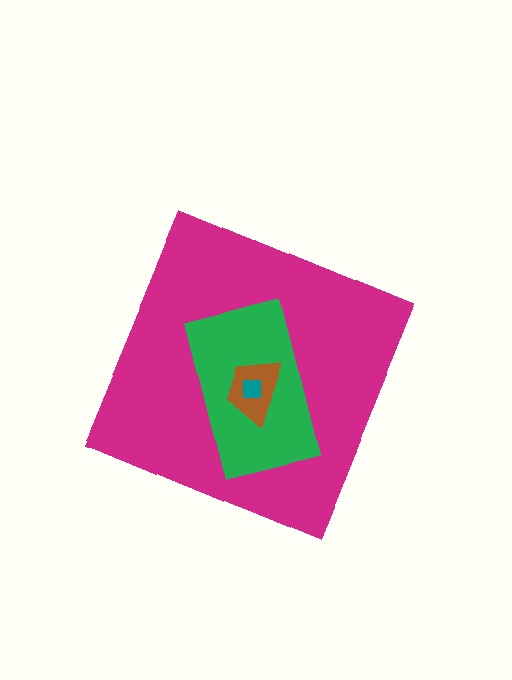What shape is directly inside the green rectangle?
The brown trapezoid.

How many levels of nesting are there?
4.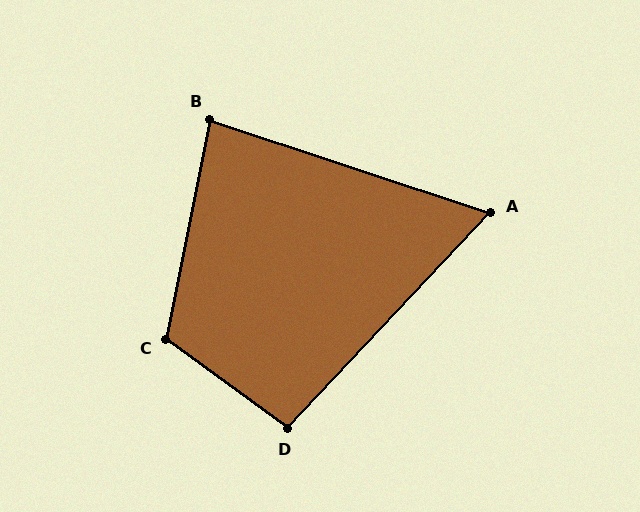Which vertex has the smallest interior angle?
A, at approximately 65 degrees.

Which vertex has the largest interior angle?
C, at approximately 115 degrees.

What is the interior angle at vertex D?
Approximately 97 degrees (obtuse).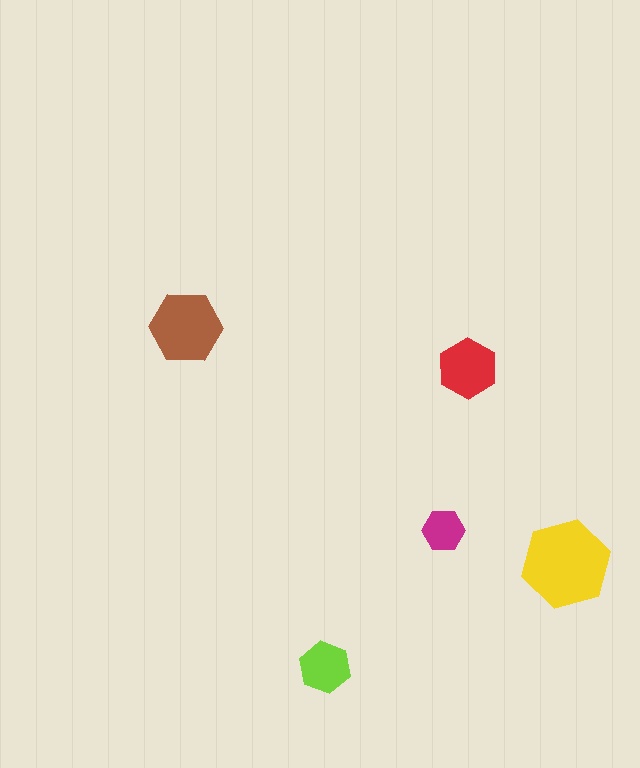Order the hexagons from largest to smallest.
the yellow one, the brown one, the red one, the lime one, the magenta one.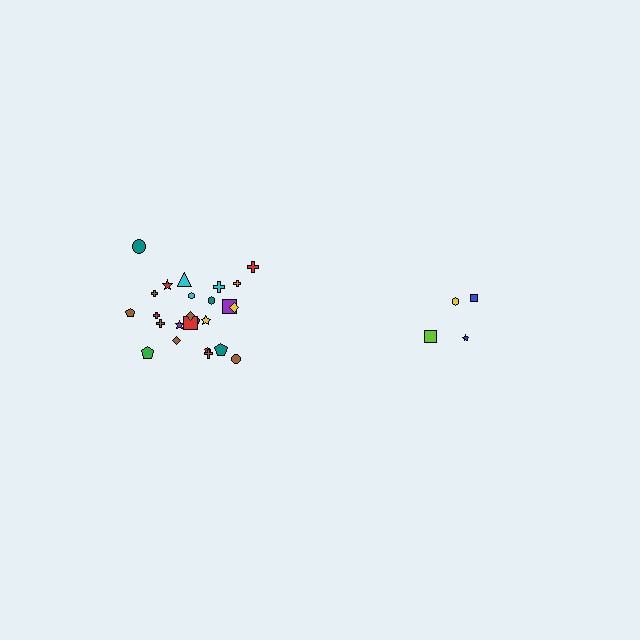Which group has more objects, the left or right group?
The left group.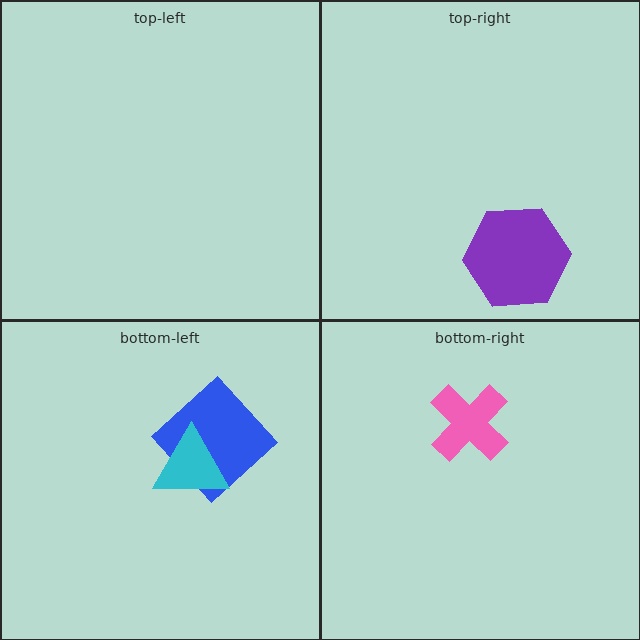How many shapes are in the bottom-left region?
2.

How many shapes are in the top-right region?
1.